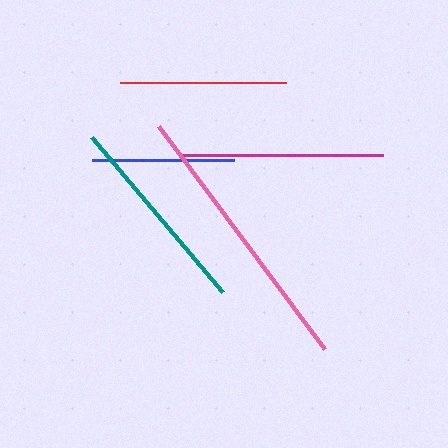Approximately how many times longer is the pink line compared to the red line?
The pink line is approximately 1.7 times the length of the red line.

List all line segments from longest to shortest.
From longest to shortest: pink, teal, magenta, red, blue.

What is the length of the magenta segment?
The magenta segment is approximately 199 pixels long.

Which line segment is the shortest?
The blue line is the shortest at approximately 142 pixels.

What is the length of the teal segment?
The teal segment is approximately 203 pixels long.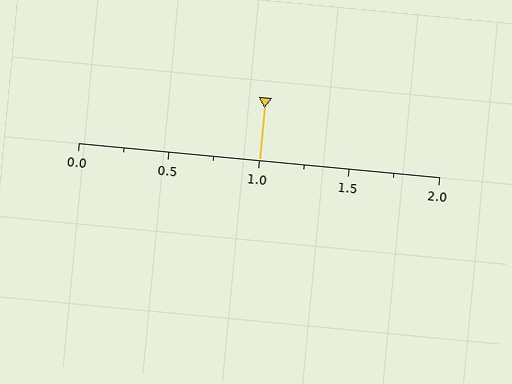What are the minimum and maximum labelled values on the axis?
The axis runs from 0.0 to 2.0.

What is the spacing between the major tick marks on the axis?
The major ticks are spaced 0.5 apart.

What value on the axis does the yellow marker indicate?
The marker indicates approximately 1.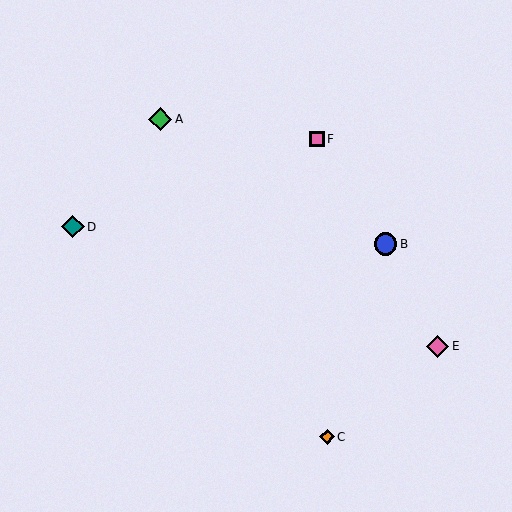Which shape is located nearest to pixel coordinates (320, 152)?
The pink square (labeled F) at (317, 139) is nearest to that location.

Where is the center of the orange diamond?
The center of the orange diamond is at (327, 437).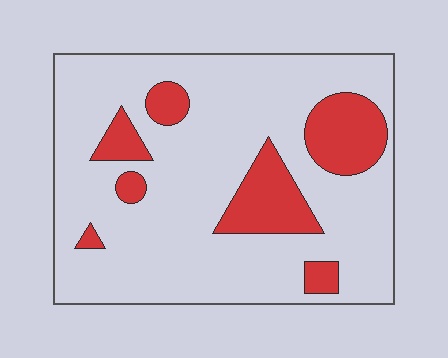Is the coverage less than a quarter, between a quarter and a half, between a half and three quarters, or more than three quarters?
Less than a quarter.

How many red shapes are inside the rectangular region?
7.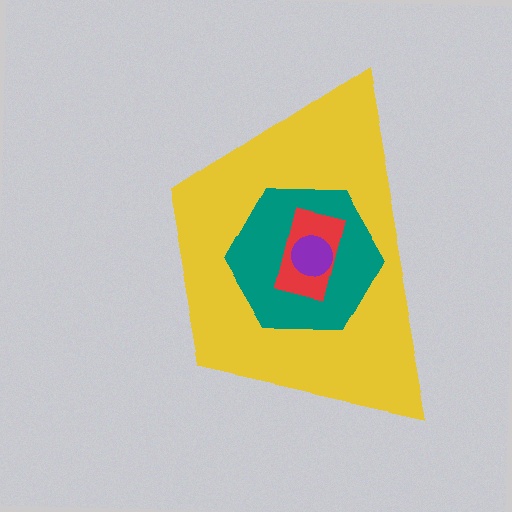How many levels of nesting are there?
4.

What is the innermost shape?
The purple circle.